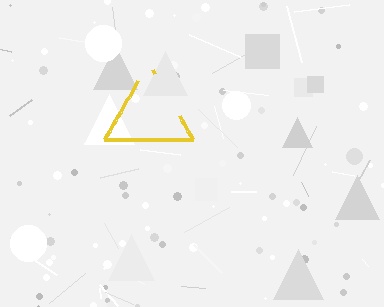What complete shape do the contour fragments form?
The contour fragments form a triangle.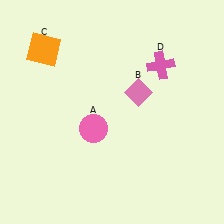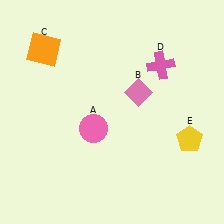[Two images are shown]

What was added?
A yellow pentagon (E) was added in Image 2.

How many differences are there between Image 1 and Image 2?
There is 1 difference between the two images.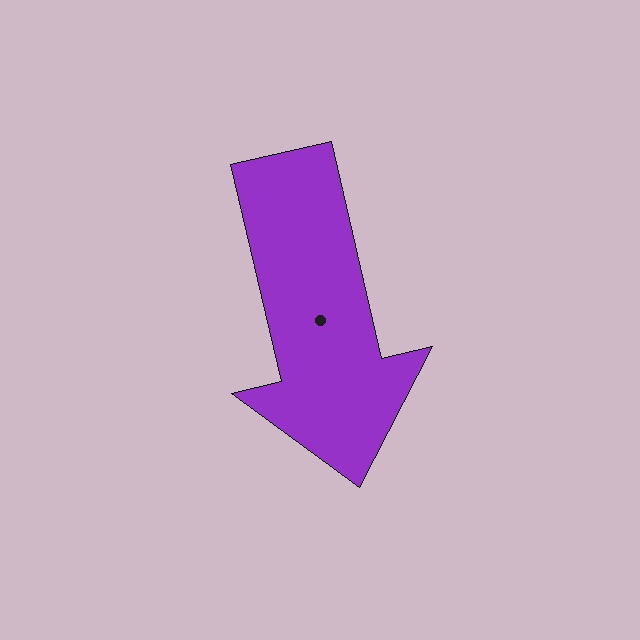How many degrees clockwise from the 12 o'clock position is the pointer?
Approximately 167 degrees.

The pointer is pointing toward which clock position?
Roughly 6 o'clock.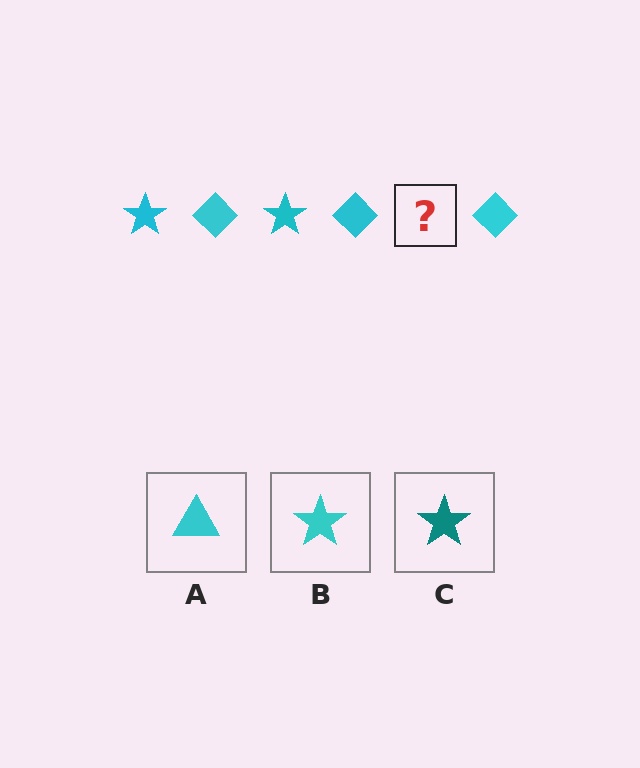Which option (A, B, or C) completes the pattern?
B.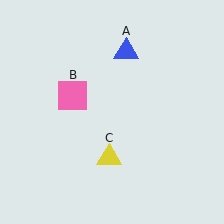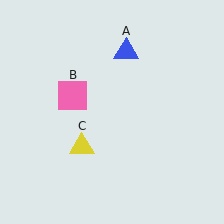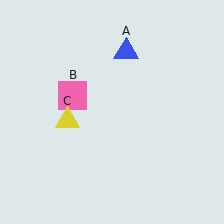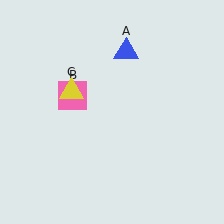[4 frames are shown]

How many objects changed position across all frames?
1 object changed position: yellow triangle (object C).